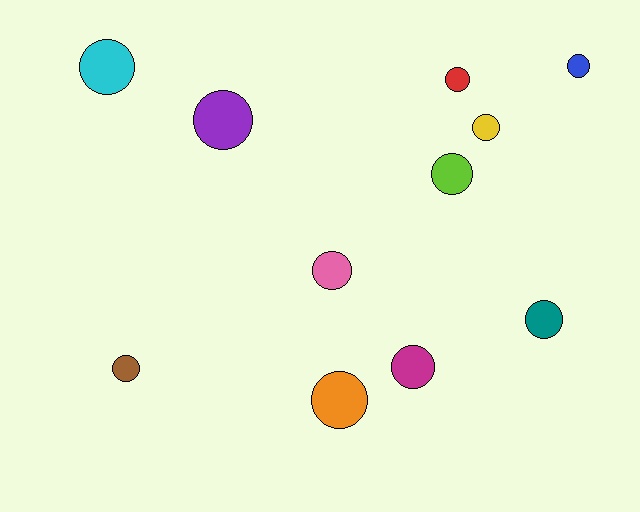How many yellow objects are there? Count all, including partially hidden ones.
There is 1 yellow object.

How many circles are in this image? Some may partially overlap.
There are 11 circles.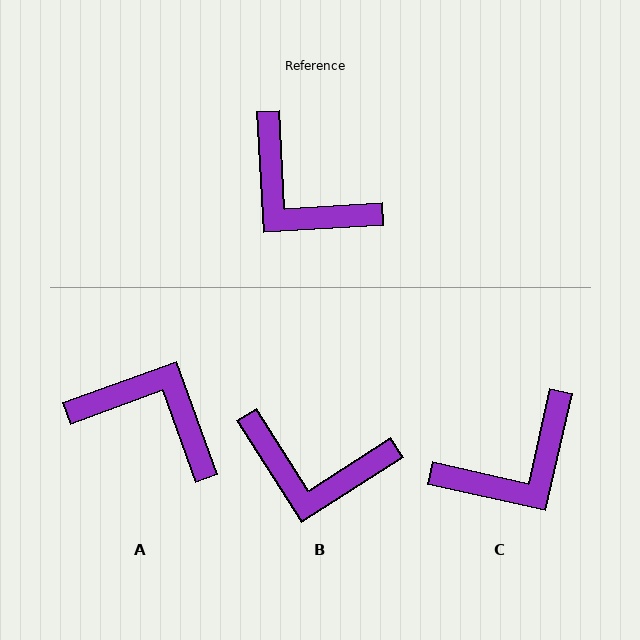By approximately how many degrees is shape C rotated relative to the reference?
Approximately 74 degrees counter-clockwise.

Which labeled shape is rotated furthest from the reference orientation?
A, about 163 degrees away.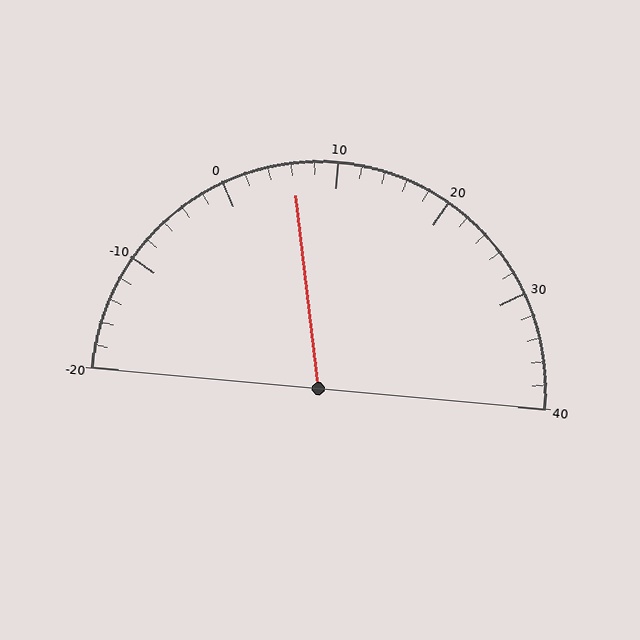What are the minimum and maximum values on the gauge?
The gauge ranges from -20 to 40.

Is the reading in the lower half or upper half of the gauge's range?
The reading is in the lower half of the range (-20 to 40).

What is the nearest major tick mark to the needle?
The nearest major tick mark is 10.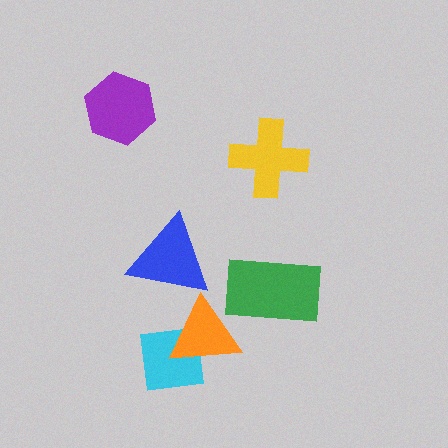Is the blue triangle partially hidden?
No, no other shape covers it.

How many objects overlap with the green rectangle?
0 objects overlap with the green rectangle.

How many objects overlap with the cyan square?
1 object overlaps with the cyan square.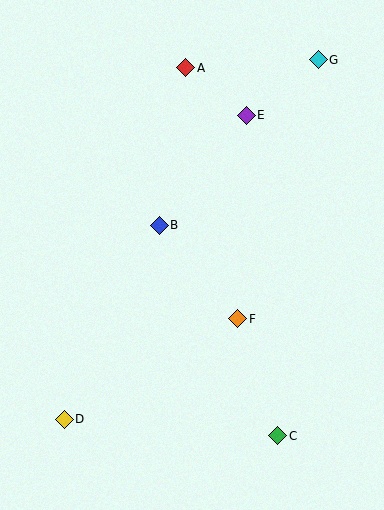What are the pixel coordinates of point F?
Point F is at (238, 319).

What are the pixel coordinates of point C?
Point C is at (278, 436).